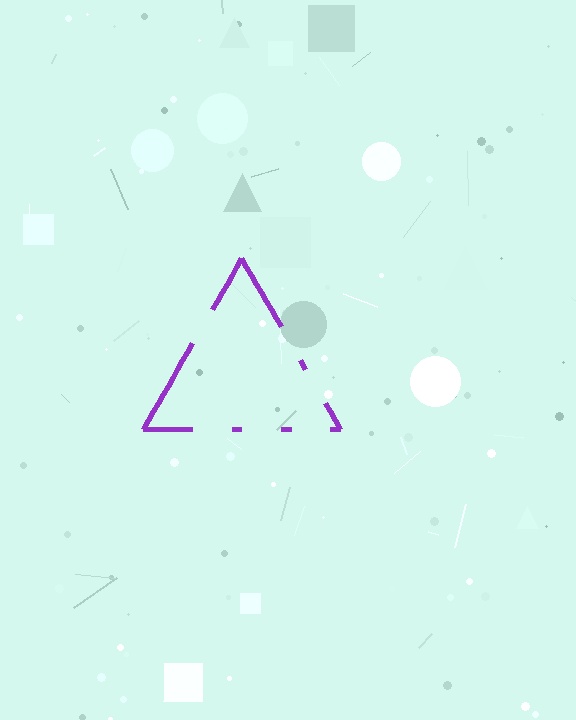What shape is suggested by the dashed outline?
The dashed outline suggests a triangle.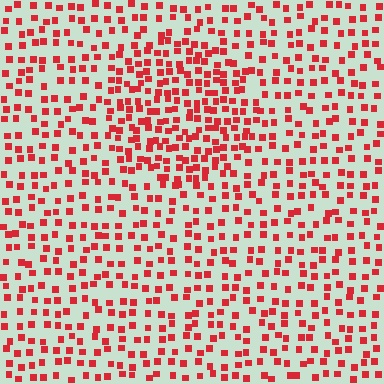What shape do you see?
I see a circle.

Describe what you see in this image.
The image contains small red elements arranged at two different densities. A circle-shaped region is visible where the elements are more densely packed than the surrounding area.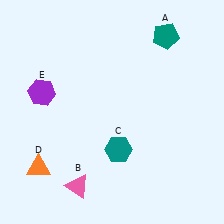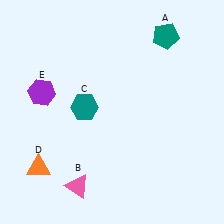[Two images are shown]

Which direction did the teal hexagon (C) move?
The teal hexagon (C) moved up.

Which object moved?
The teal hexagon (C) moved up.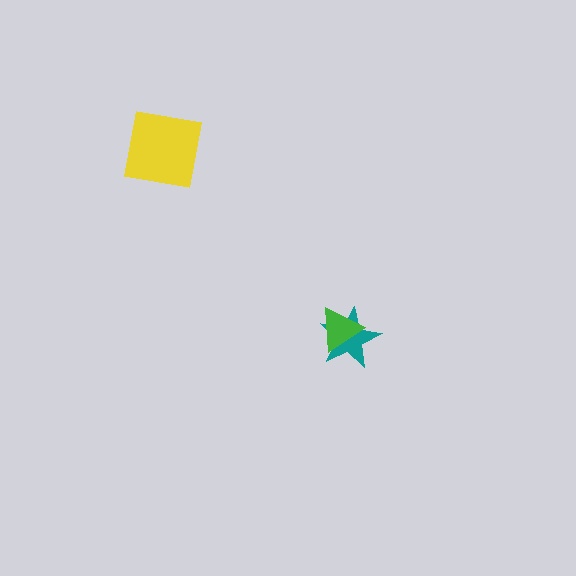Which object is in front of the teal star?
The green triangle is in front of the teal star.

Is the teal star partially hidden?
Yes, it is partially covered by another shape.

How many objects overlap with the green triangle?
1 object overlaps with the green triangle.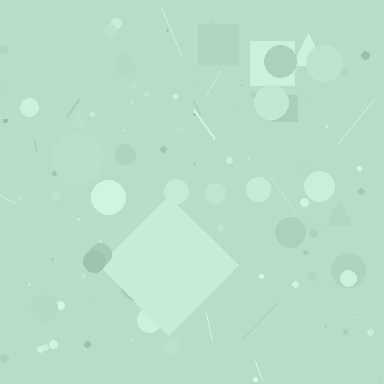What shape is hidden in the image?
A diamond is hidden in the image.